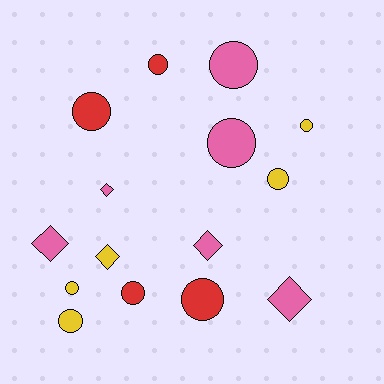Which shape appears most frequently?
Circle, with 10 objects.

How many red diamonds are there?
There are no red diamonds.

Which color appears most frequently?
Pink, with 6 objects.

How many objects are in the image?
There are 15 objects.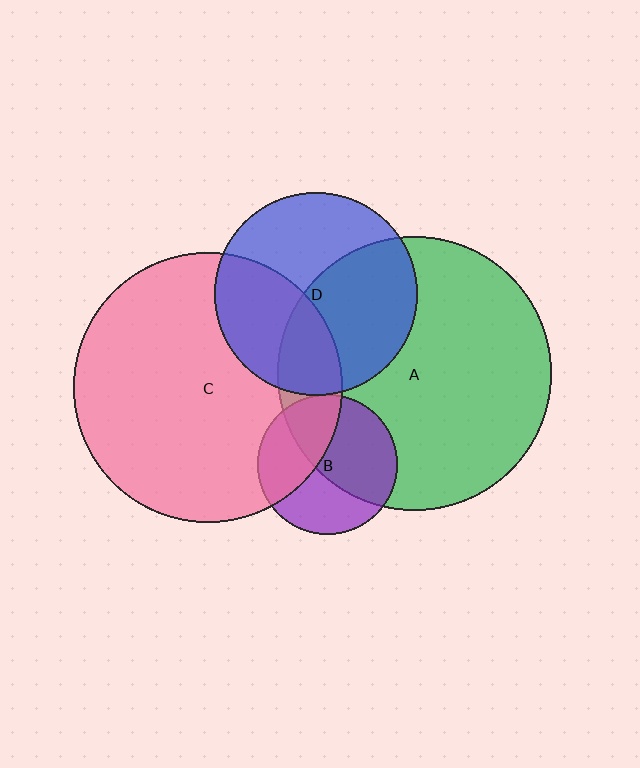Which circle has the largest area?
Circle A (green).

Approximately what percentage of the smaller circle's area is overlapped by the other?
Approximately 40%.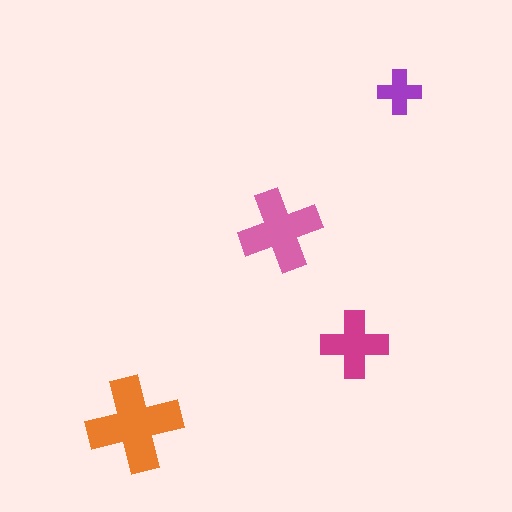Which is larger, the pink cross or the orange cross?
The orange one.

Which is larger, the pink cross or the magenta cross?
The pink one.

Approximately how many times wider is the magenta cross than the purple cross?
About 1.5 times wider.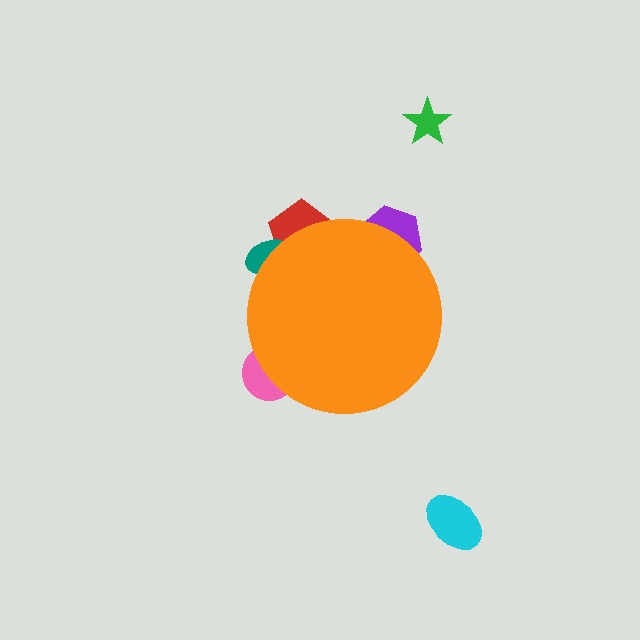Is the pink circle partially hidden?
Yes, the pink circle is partially hidden behind the orange circle.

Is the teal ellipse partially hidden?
Yes, the teal ellipse is partially hidden behind the orange circle.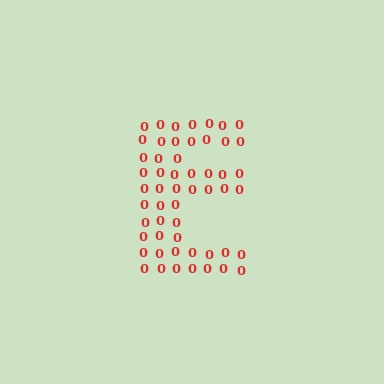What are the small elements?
The small elements are digit 0's.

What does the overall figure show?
The overall figure shows the letter E.